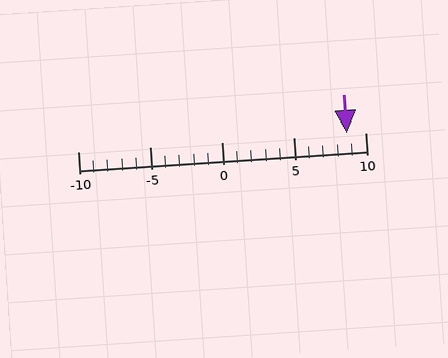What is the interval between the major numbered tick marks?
The major tick marks are spaced 5 units apart.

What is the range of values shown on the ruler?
The ruler shows values from -10 to 10.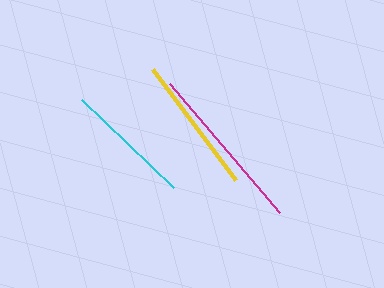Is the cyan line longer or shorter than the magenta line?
The magenta line is longer than the cyan line.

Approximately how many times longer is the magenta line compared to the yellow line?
The magenta line is approximately 1.2 times the length of the yellow line.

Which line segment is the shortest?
The cyan line is the shortest at approximately 127 pixels.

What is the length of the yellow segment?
The yellow segment is approximately 139 pixels long.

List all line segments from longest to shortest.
From longest to shortest: magenta, yellow, cyan.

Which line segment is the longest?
The magenta line is the longest at approximately 169 pixels.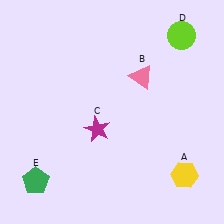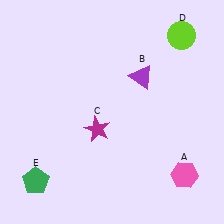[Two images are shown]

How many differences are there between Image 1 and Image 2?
There are 2 differences between the two images.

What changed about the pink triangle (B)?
In Image 1, B is pink. In Image 2, it changed to purple.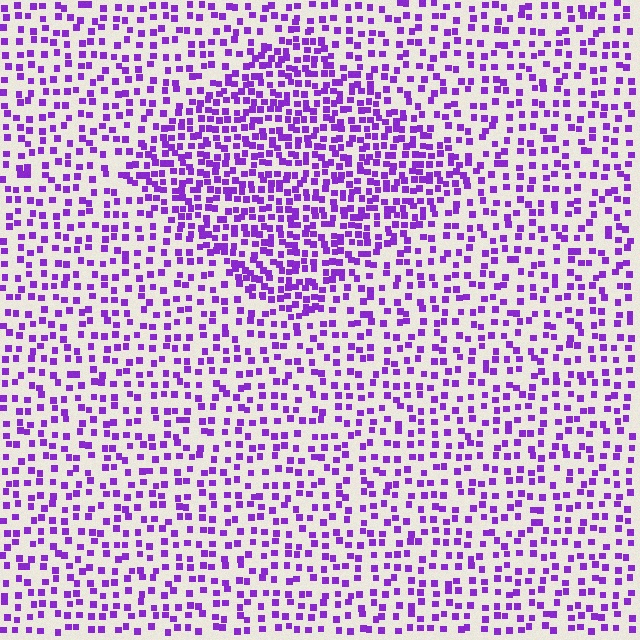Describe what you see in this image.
The image contains small purple elements arranged at two different densities. A diamond-shaped region is visible where the elements are more densely packed than the surrounding area.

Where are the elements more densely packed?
The elements are more densely packed inside the diamond boundary.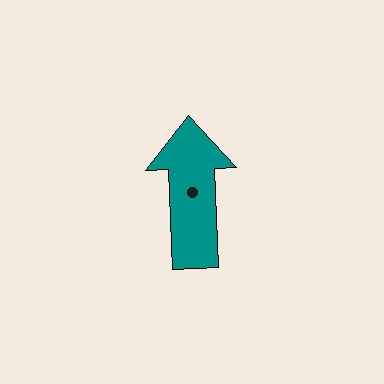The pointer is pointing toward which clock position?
Roughly 12 o'clock.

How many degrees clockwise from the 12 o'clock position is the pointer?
Approximately 358 degrees.